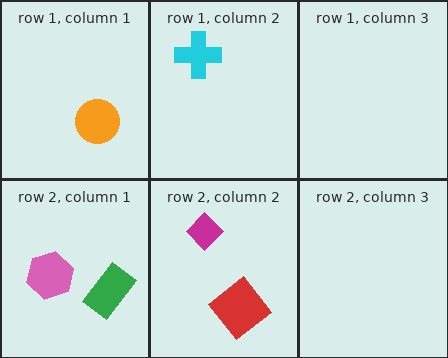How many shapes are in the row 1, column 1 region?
1.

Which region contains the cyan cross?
The row 1, column 2 region.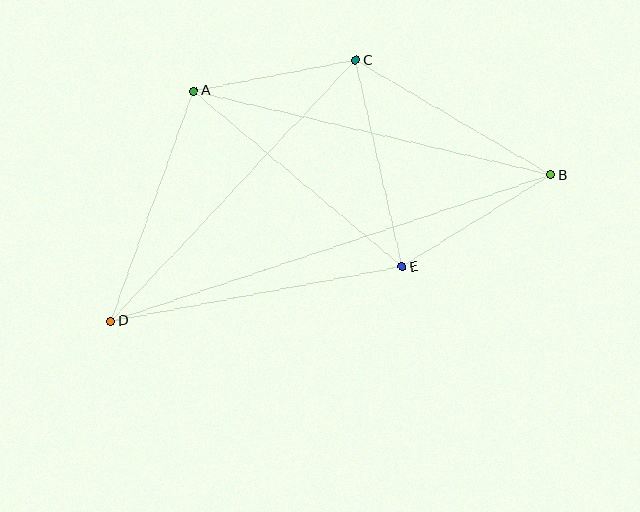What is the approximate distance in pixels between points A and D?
The distance between A and D is approximately 245 pixels.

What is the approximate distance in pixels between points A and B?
The distance between A and B is approximately 367 pixels.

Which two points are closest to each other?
Points A and C are closest to each other.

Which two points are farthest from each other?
Points B and D are farthest from each other.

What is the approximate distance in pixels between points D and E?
The distance between D and E is approximately 296 pixels.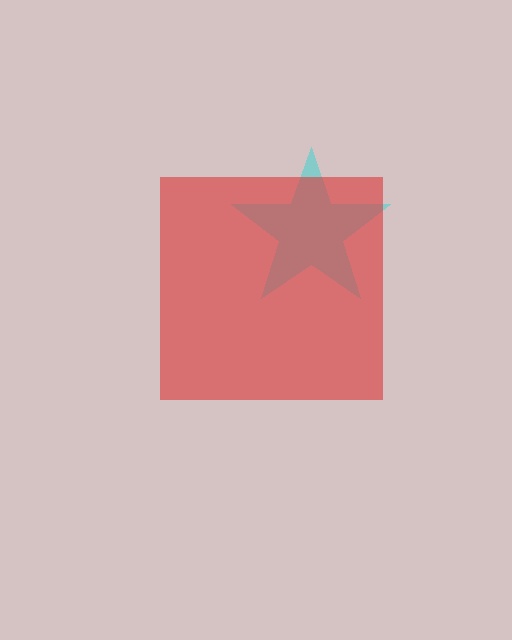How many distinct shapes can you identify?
There are 2 distinct shapes: a cyan star, a red square.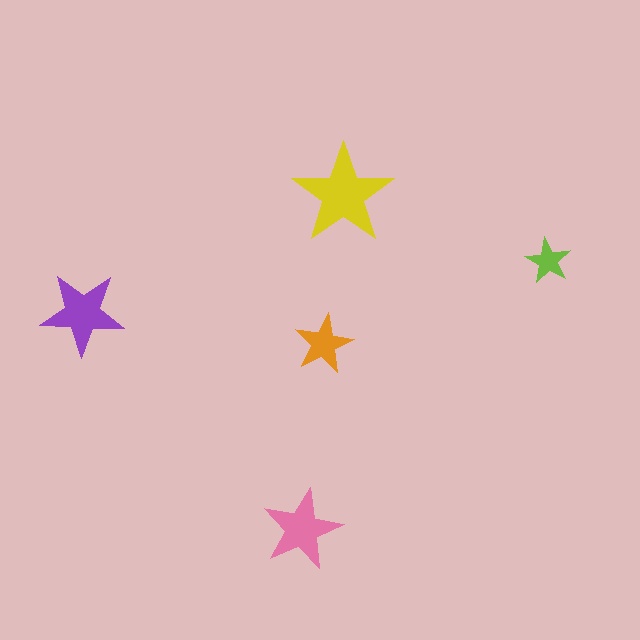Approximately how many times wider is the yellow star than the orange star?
About 1.5 times wider.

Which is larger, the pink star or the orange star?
The pink one.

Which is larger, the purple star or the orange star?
The purple one.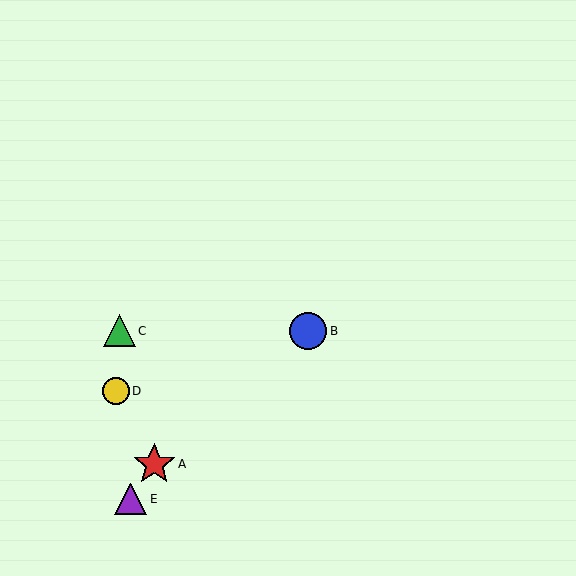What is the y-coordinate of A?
Object A is at y≈464.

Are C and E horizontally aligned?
No, C is at y≈331 and E is at y≈499.